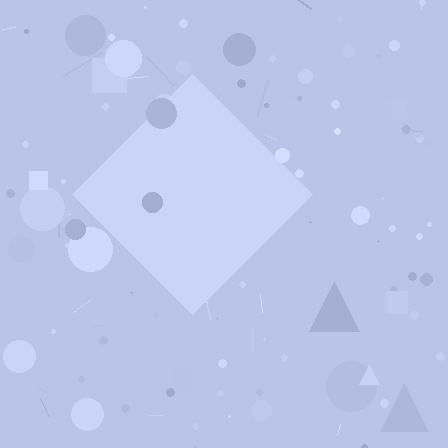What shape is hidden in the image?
A diamond is hidden in the image.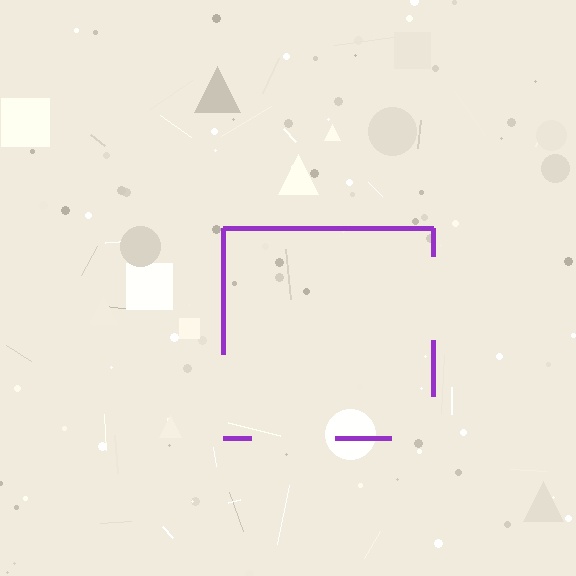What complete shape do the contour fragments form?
The contour fragments form a square.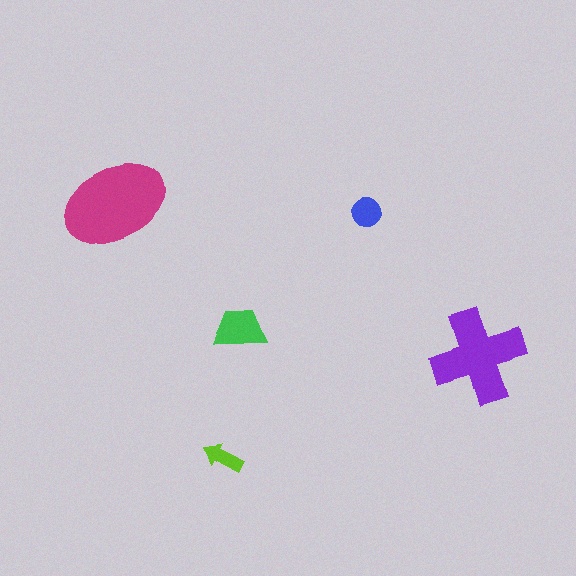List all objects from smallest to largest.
The lime arrow, the blue circle, the green trapezoid, the purple cross, the magenta ellipse.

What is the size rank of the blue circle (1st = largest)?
4th.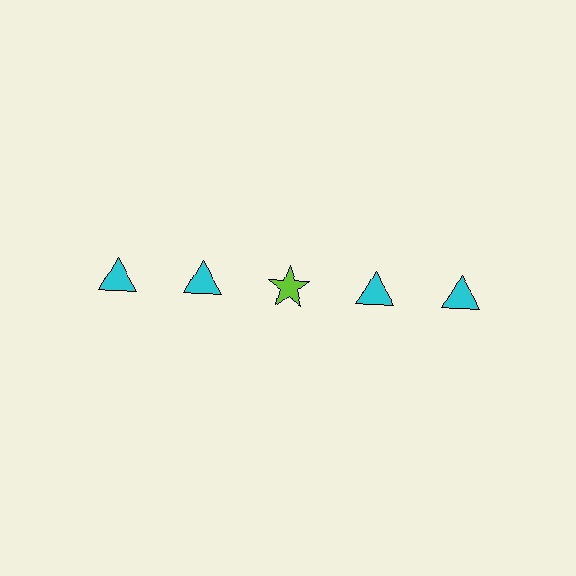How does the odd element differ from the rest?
It differs in both color (lime instead of cyan) and shape (star instead of triangle).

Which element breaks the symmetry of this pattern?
The lime star in the top row, center column breaks the symmetry. All other shapes are cyan triangles.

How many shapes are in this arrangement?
There are 5 shapes arranged in a grid pattern.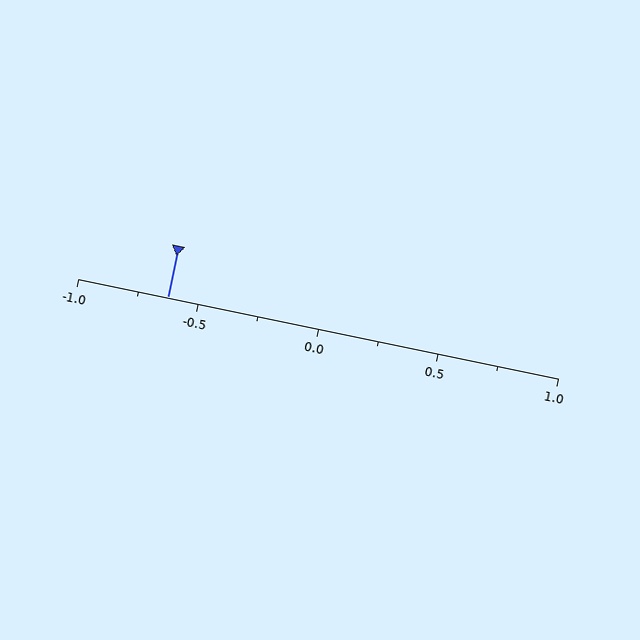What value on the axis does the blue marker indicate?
The marker indicates approximately -0.62.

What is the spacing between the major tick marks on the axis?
The major ticks are spaced 0.5 apart.